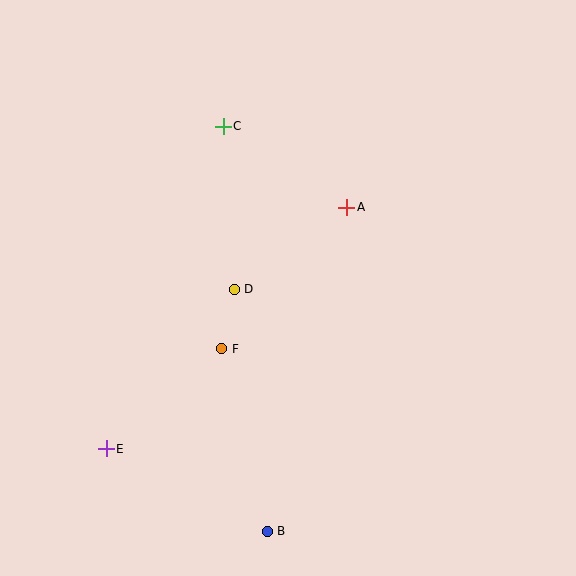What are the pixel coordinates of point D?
Point D is at (234, 289).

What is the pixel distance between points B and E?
The distance between B and E is 181 pixels.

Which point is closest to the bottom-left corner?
Point E is closest to the bottom-left corner.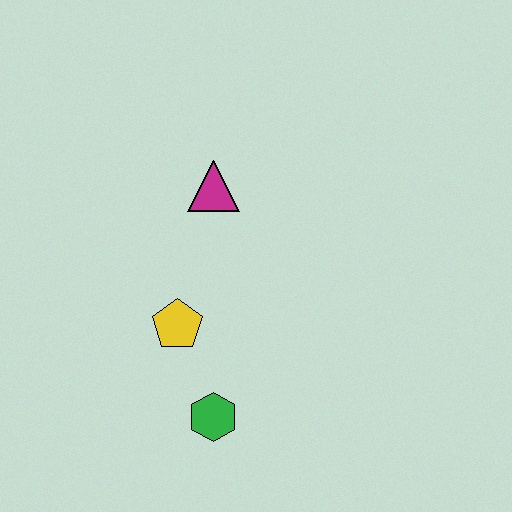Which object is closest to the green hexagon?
The yellow pentagon is closest to the green hexagon.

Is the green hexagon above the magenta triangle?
No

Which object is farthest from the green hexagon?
The magenta triangle is farthest from the green hexagon.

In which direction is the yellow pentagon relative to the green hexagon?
The yellow pentagon is above the green hexagon.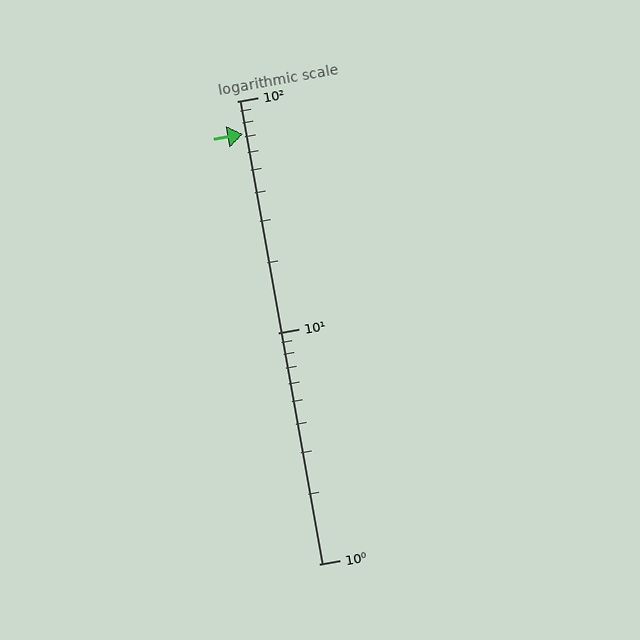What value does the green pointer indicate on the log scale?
The pointer indicates approximately 72.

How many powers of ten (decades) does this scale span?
The scale spans 2 decades, from 1 to 100.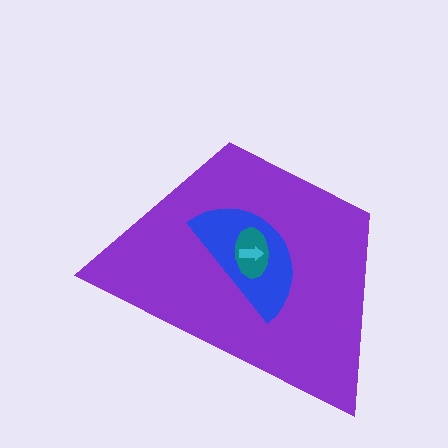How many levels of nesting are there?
4.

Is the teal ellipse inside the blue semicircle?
Yes.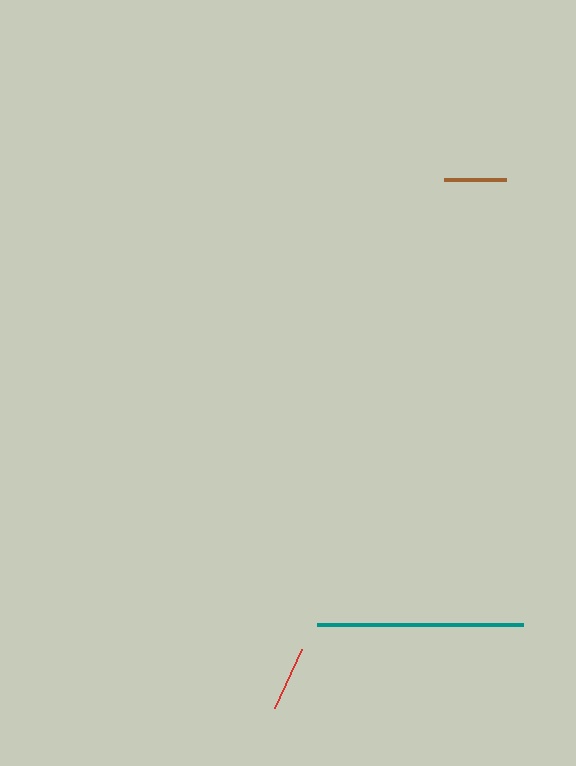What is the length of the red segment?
The red segment is approximately 65 pixels long.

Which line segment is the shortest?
The brown line is the shortest at approximately 62 pixels.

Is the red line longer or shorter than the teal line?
The teal line is longer than the red line.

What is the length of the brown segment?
The brown segment is approximately 62 pixels long.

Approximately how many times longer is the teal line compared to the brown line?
The teal line is approximately 3.3 times the length of the brown line.